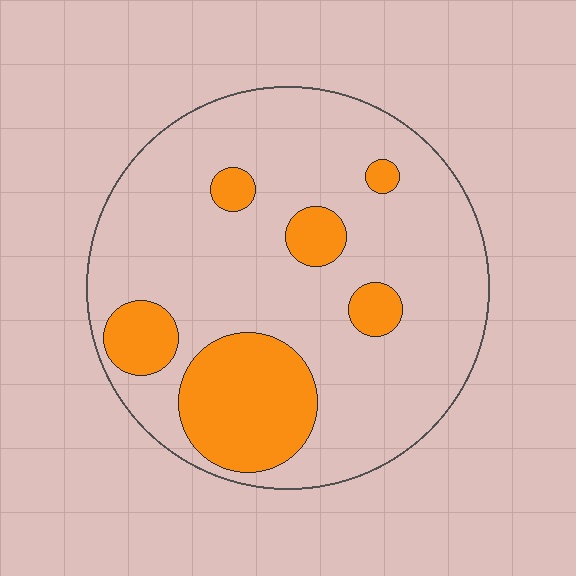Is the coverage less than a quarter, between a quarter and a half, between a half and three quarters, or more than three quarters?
Less than a quarter.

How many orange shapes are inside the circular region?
6.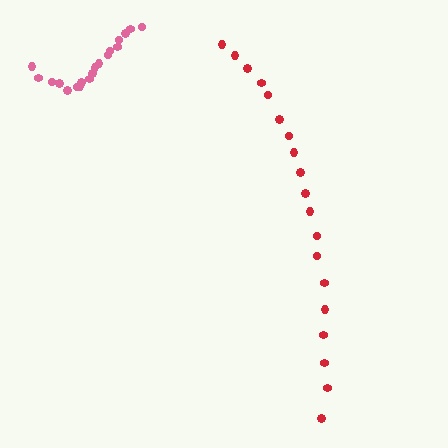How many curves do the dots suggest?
There are 2 distinct paths.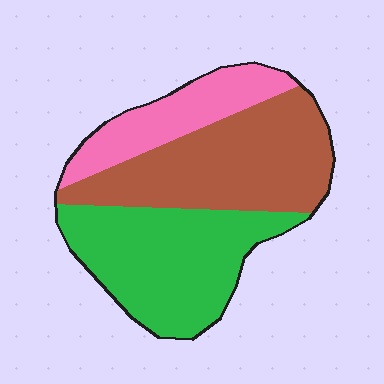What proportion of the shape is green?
Green takes up between a quarter and a half of the shape.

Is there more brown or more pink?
Brown.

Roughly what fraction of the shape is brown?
Brown covers around 40% of the shape.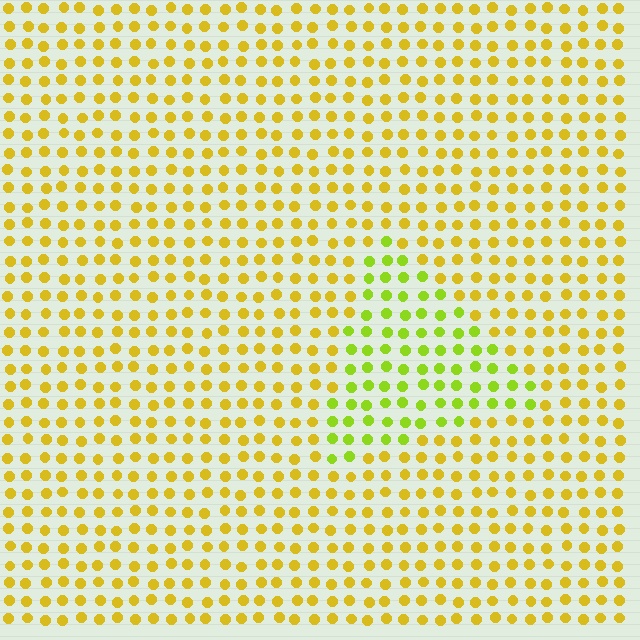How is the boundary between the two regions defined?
The boundary is defined purely by a slight shift in hue (about 34 degrees). Spacing, size, and orientation are identical on both sides.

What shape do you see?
I see a triangle.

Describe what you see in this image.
The image is filled with small yellow elements in a uniform arrangement. A triangle-shaped region is visible where the elements are tinted to a slightly different hue, forming a subtle color boundary.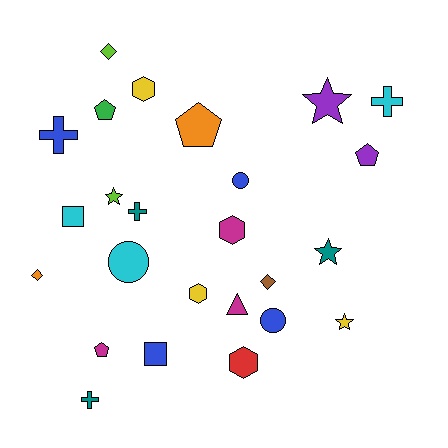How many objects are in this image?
There are 25 objects.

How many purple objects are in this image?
There are 2 purple objects.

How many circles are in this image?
There are 3 circles.